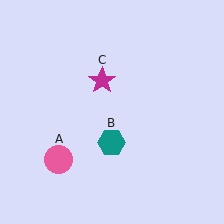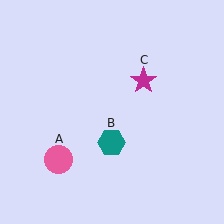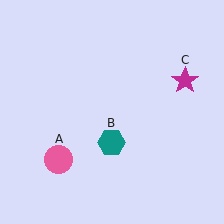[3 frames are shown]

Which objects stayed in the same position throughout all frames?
Pink circle (object A) and teal hexagon (object B) remained stationary.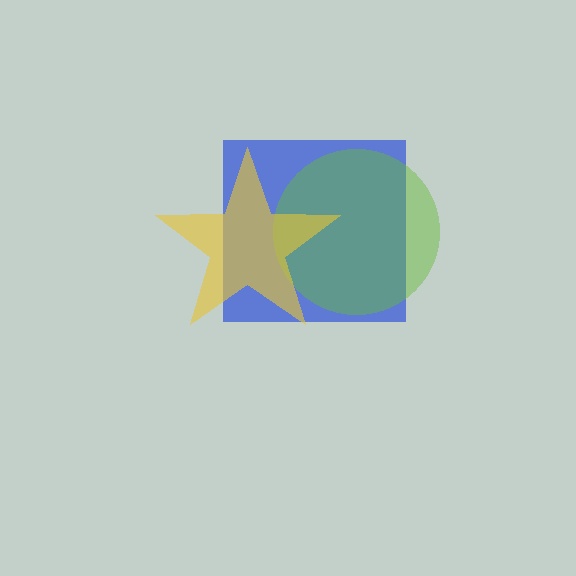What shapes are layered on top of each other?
The layered shapes are: a blue square, a lime circle, a yellow star.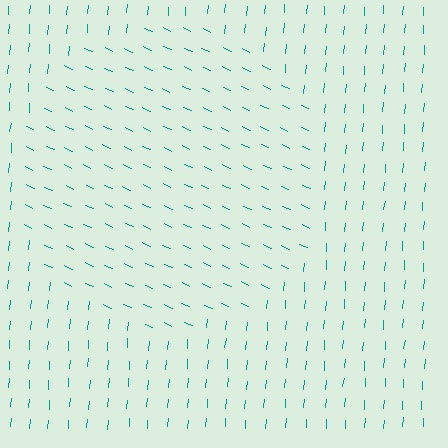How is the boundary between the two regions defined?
The boundary is defined purely by a change in line orientation (approximately 70 degrees difference). All lines are the same color and thickness.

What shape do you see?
I see a circle.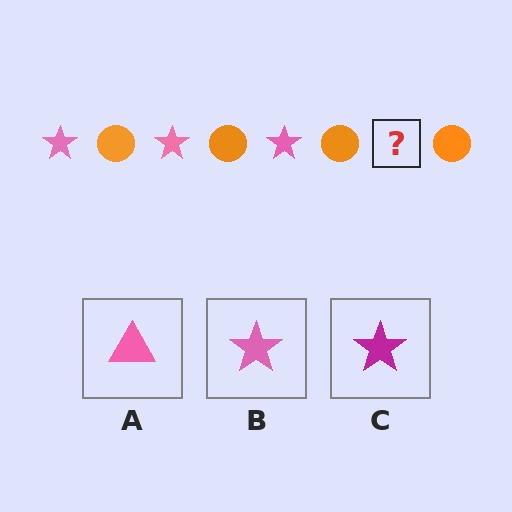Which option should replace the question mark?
Option B.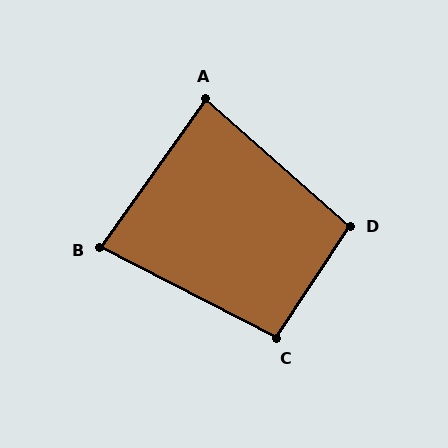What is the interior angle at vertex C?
Approximately 96 degrees (obtuse).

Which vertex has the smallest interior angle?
B, at approximately 82 degrees.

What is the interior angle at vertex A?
Approximately 84 degrees (acute).